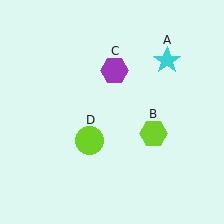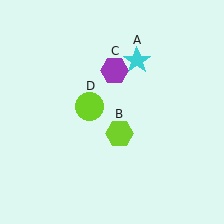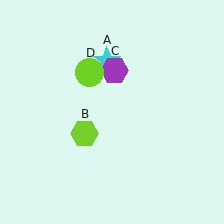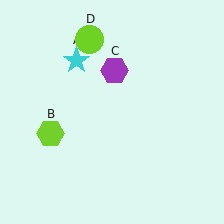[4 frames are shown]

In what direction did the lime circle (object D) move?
The lime circle (object D) moved up.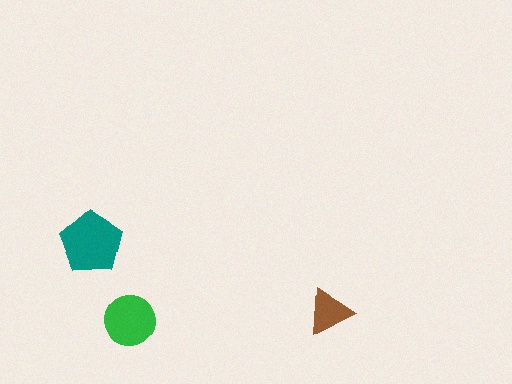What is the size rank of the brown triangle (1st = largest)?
3rd.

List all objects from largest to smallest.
The teal pentagon, the green circle, the brown triangle.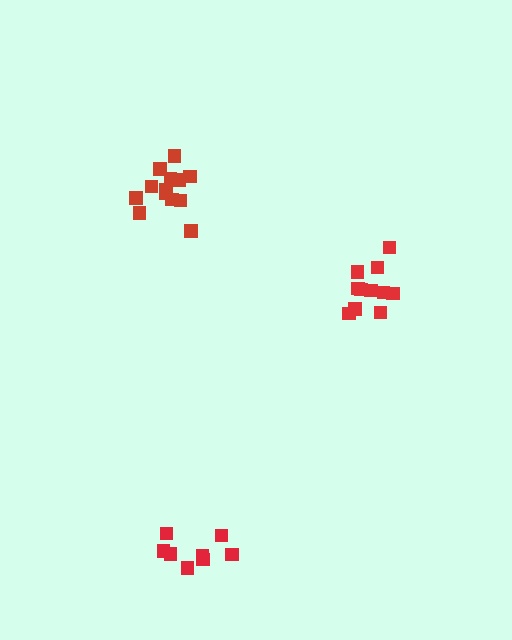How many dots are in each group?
Group 1: 8 dots, Group 2: 13 dots, Group 3: 11 dots (32 total).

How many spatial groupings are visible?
There are 3 spatial groupings.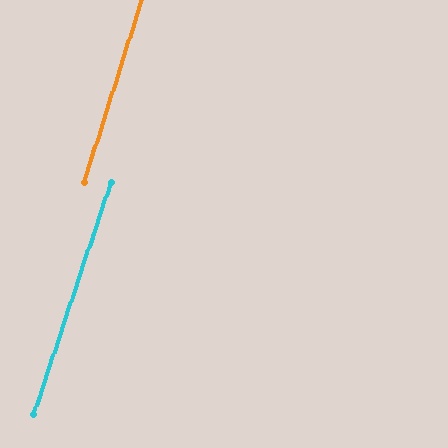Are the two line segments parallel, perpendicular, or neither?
Parallel — their directions differ by only 1.0°.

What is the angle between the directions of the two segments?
Approximately 1 degree.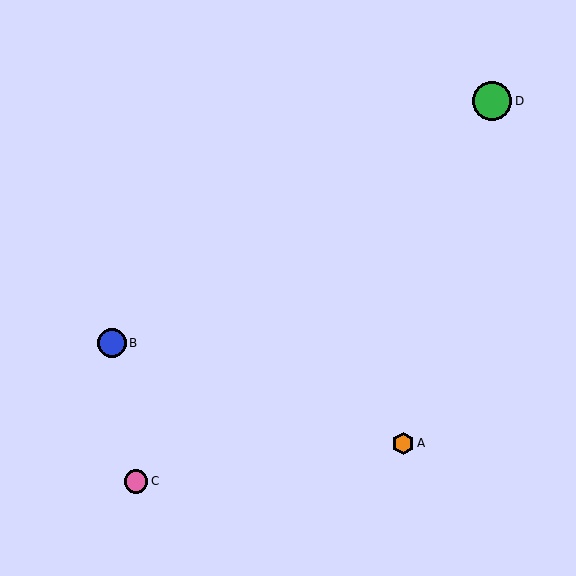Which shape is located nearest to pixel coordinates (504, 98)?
The green circle (labeled D) at (492, 101) is nearest to that location.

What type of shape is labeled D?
Shape D is a green circle.